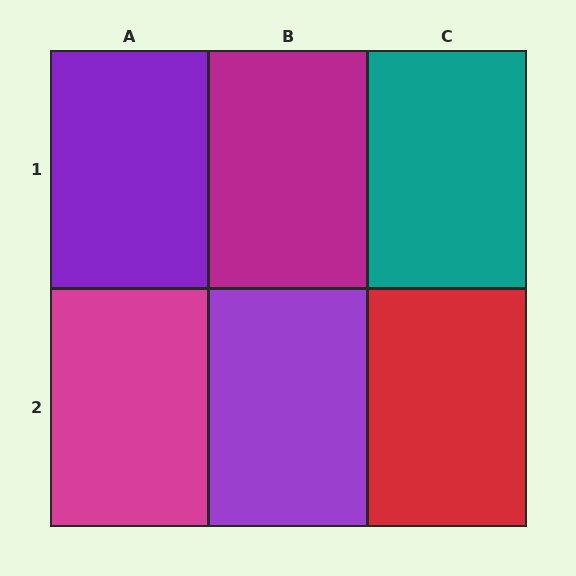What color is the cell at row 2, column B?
Purple.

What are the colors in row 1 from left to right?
Purple, magenta, teal.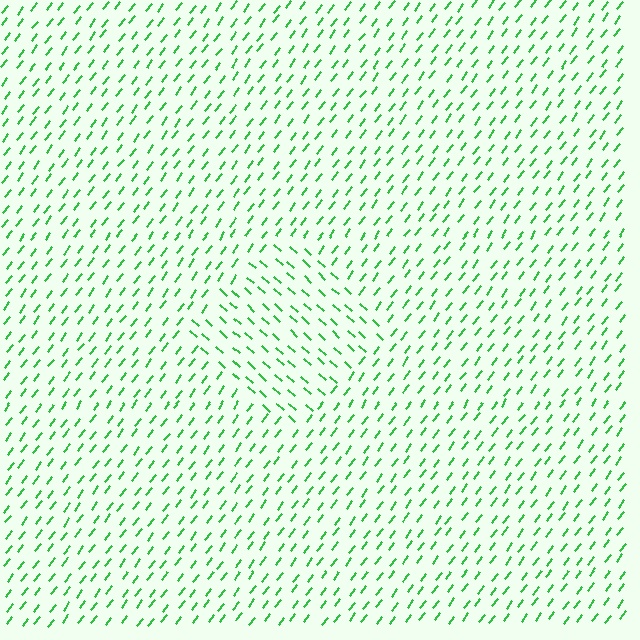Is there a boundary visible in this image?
Yes, there is a texture boundary formed by a change in line orientation.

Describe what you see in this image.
The image is filled with small green line segments. A diamond region in the image has lines oriented differently from the surrounding lines, creating a visible texture boundary.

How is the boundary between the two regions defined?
The boundary is defined purely by a change in line orientation (approximately 85 degrees difference). All lines are the same color and thickness.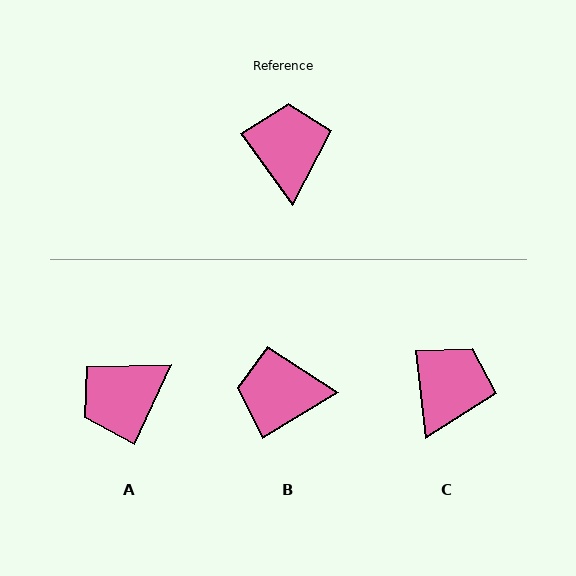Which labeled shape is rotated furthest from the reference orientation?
A, about 119 degrees away.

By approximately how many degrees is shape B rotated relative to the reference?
Approximately 85 degrees counter-clockwise.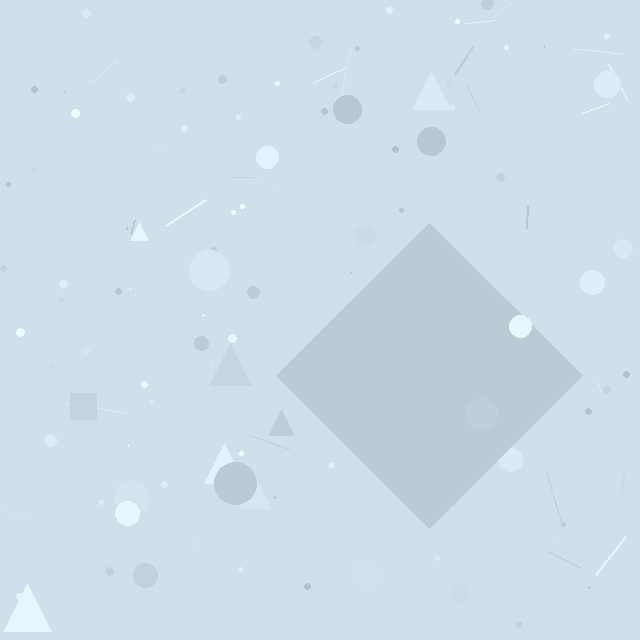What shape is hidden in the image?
A diamond is hidden in the image.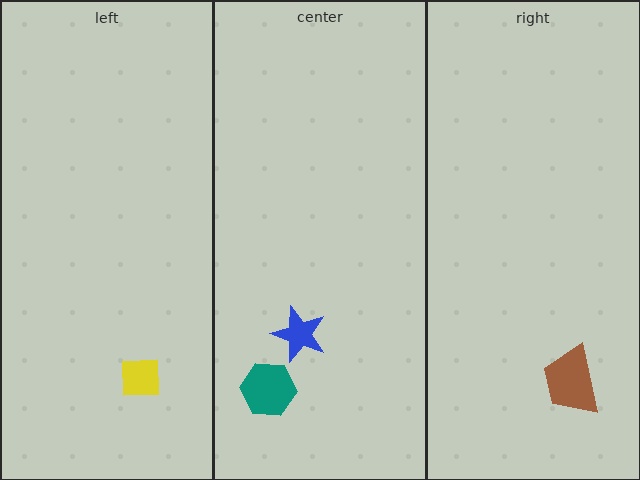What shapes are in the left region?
The yellow square.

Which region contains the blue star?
The center region.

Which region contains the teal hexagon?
The center region.